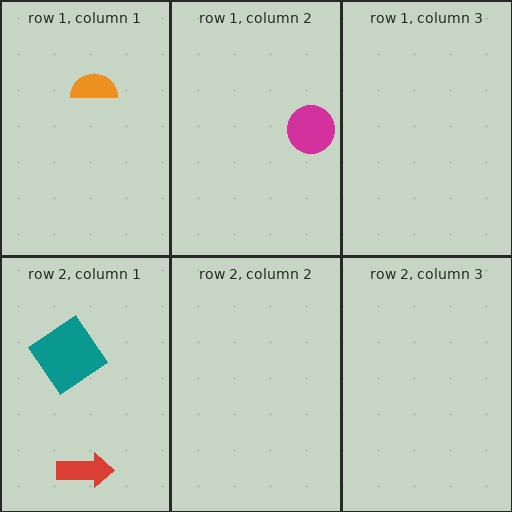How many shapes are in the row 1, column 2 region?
1.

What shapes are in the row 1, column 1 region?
The orange semicircle.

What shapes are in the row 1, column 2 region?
The magenta circle.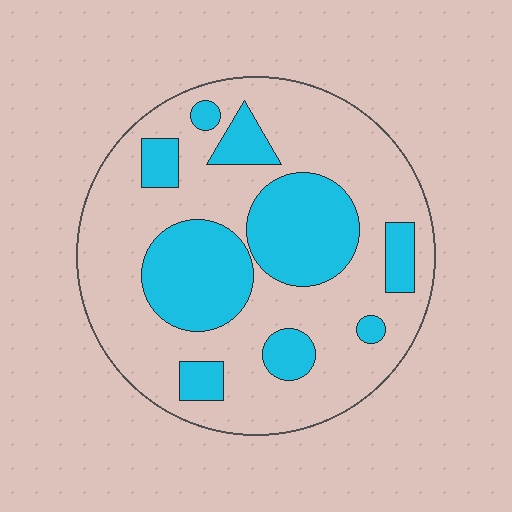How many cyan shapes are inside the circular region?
9.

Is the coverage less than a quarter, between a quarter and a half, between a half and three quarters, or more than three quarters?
Between a quarter and a half.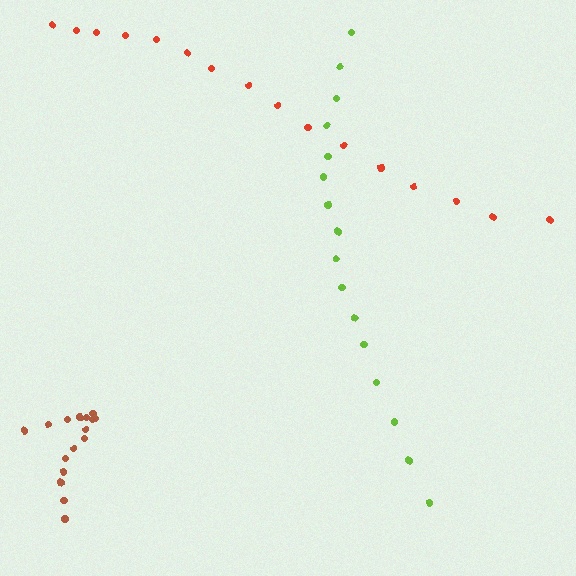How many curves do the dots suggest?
There are 3 distinct paths.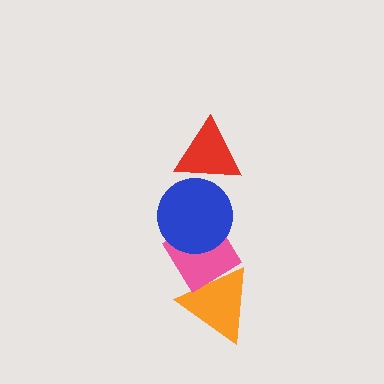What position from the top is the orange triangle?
The orange triangle is 4th from the top.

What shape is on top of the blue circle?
The red triangle is on top of the blue circle.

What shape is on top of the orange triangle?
The pink diamond is on top of the orange triangle.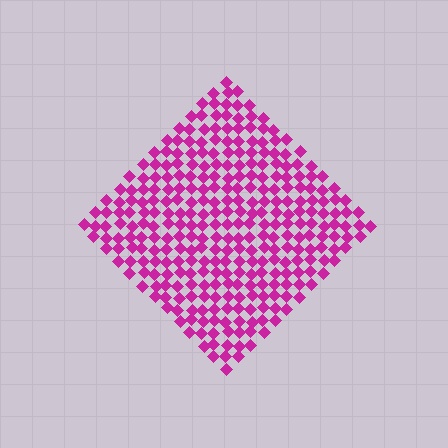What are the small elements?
The small elements are diamonds.